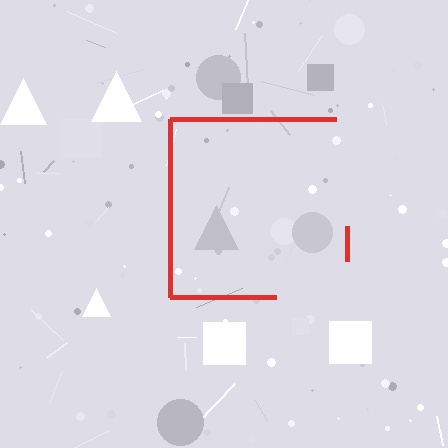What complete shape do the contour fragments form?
The contour fragments form a square.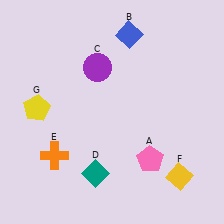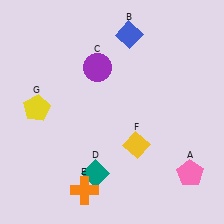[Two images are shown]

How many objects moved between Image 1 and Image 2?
3 objects moved between the two images.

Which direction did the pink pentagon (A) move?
The pink pentagon (A) moved right.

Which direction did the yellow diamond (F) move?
The yellow diamond (F) moved left.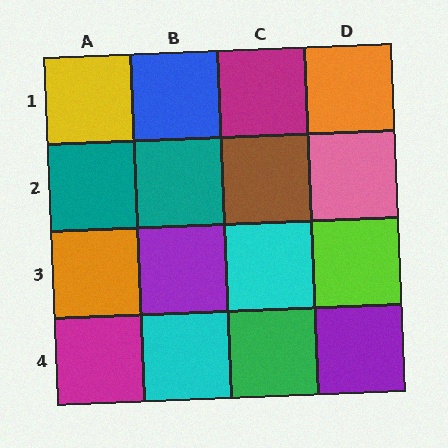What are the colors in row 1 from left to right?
Yellow, blue, magenta, orange.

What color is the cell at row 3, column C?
Cyan.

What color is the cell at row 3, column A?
Orange.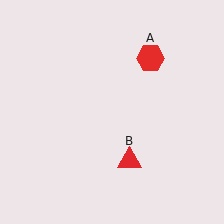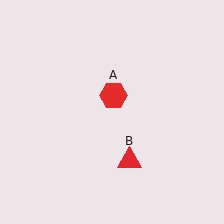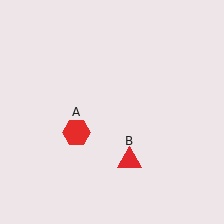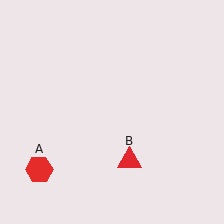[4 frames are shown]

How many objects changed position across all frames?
1 object changed position: red hexagon (object A).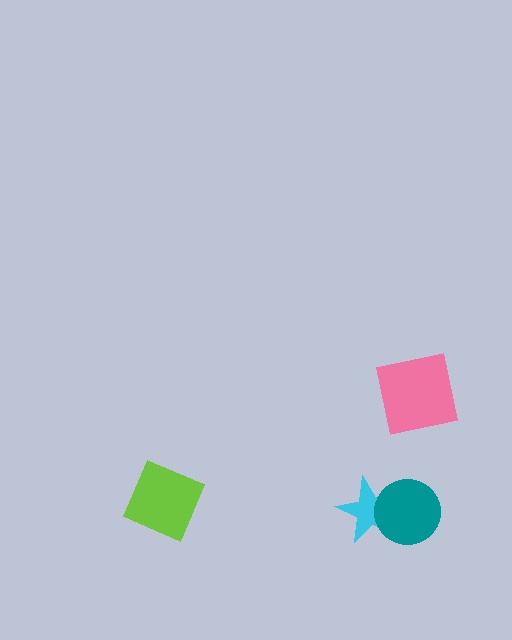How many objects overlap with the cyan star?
1 object overlaps with the cyan star.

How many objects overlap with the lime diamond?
0 objects overlap with the lime diamond.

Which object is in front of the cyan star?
The teal circle is in front of the cyan star.